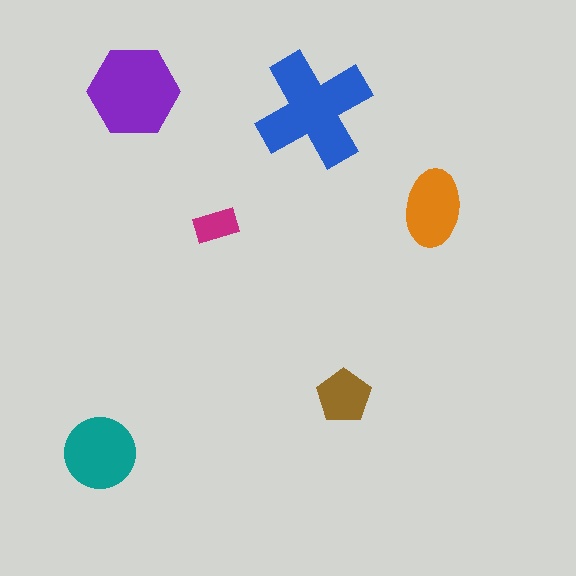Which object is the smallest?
The magenta rectangle.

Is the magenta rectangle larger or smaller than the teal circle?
Smaller.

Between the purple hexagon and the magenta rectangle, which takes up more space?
The purple hexagon.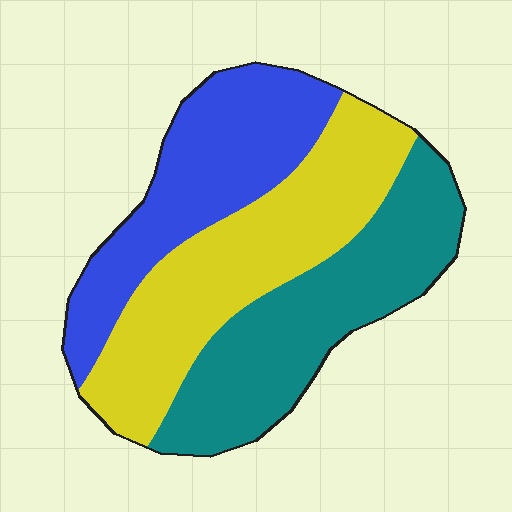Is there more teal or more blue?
Teal.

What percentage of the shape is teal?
Teal covers roughly 35% of the shape.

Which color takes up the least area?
Blue, at roughly 30%.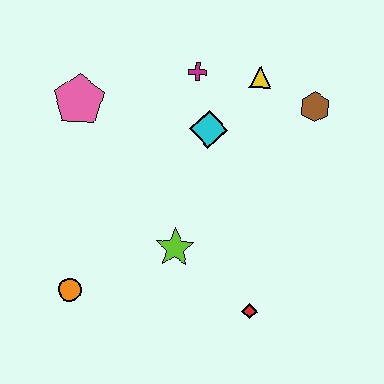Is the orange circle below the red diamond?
No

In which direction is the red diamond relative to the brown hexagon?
The red diamond is below the brown hexagon.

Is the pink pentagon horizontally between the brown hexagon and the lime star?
No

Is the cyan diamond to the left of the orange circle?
No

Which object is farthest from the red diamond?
The pink pentagon is farthest from the red diamond.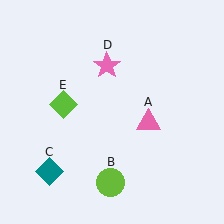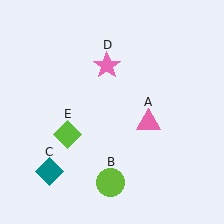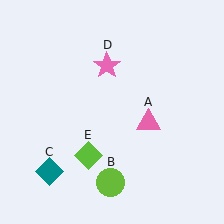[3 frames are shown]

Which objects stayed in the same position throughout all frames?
Pink triangle (object A) and lime circle (object B) and teal diamond (object C) and pink star (object D) remained stationary.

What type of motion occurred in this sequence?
The lime diamond (object E) rotated counterclockwise around the center of the scene.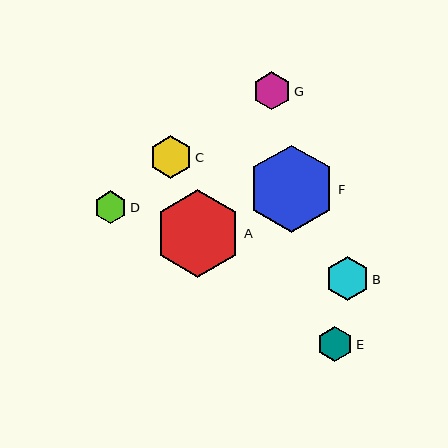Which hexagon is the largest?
Hexagon F is the largest with a size of approximately 87 pixels.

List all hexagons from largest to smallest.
From largest to smallest: F, A, B, C, G, E, D.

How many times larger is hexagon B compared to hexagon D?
Hexagon B is approximately 1.3 times the size of hexagon D.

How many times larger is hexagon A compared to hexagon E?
Hexagon A is approximately 2.4 times the size of hexagon E.